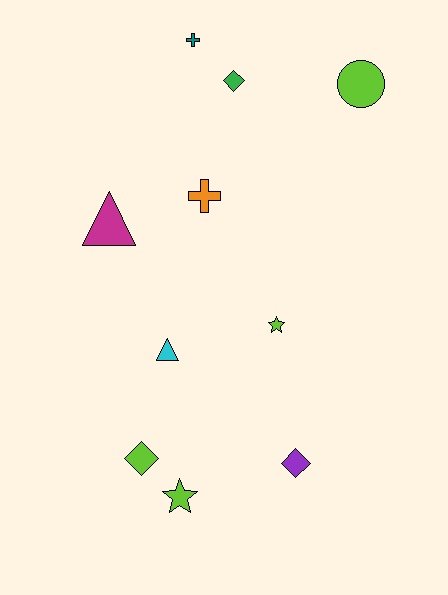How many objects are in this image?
There are 10 objects.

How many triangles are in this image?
There are 2 triangles.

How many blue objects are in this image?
There are no blue objects.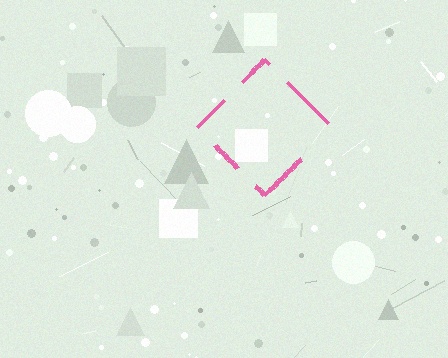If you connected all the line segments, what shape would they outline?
They would outline a diamond.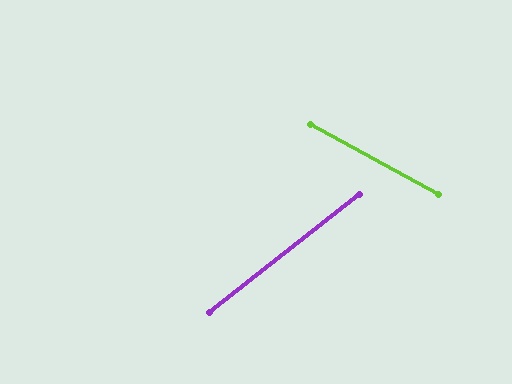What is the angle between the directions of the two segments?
Approximately 67 degrees.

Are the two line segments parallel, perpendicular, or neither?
Neither parallel nor perpendicular — they differ by about 67°.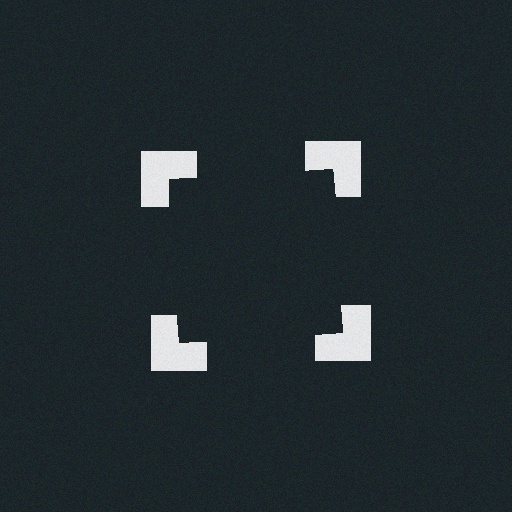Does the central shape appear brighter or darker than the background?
It typically appears slightly darker than the background, even though no actual brightness change is drawn.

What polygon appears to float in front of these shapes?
An illusory square — its edges are inferred from the aligned wedge cuts in the notched squares, not physically drawn.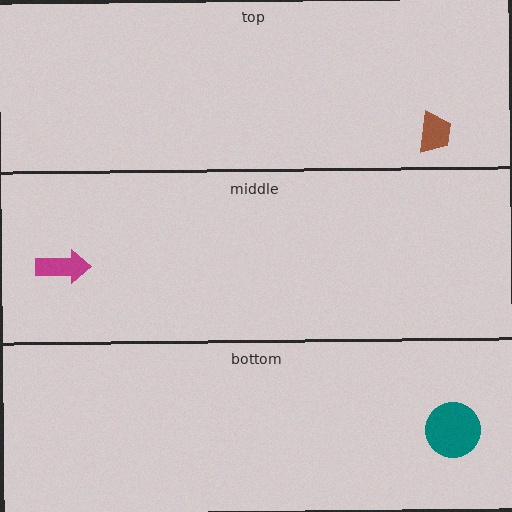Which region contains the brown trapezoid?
The top region.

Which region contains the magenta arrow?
The middle region.